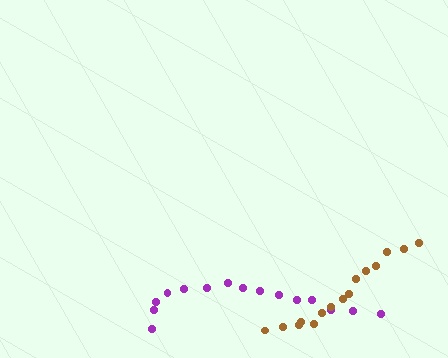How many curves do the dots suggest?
There are 2 distinct paths.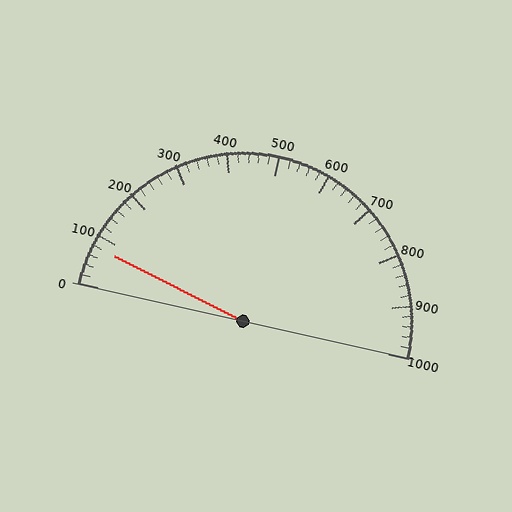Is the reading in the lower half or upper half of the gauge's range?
The reading is in the lower half of the range (0 to 1000).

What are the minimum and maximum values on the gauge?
The gauge ranges from 0 to 1000.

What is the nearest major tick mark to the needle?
The nearest major tick mark is 100.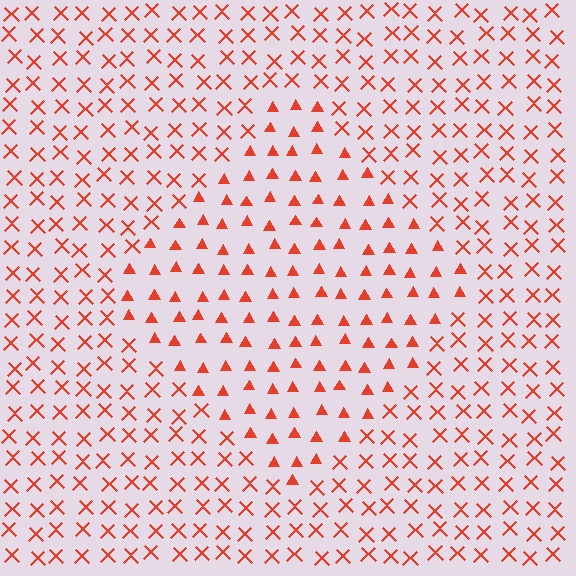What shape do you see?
I see a diamond.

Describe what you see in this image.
The image is filled with small red elements arranged in a uniform grid. A diamond-shaped region contains triangles, while the surrounding area contains X marks. The boundary is defined purely by the change in element shape.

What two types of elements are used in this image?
The image uses triangles inside the diamond region and X marks outside it.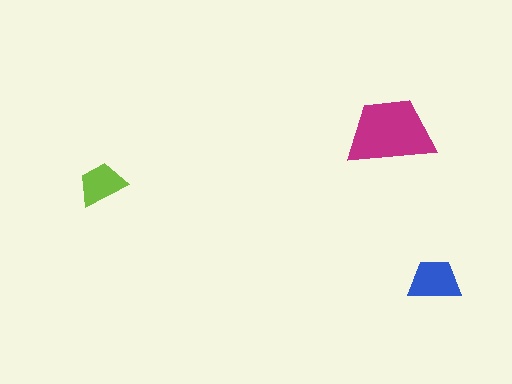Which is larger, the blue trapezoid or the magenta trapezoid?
The magenta one.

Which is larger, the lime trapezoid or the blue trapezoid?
The blue one.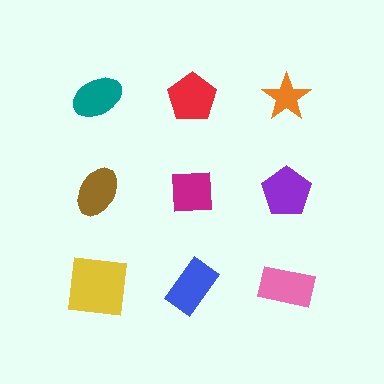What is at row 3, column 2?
A blue rectangle.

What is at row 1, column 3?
An orange star.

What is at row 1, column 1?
A teal ellipse.